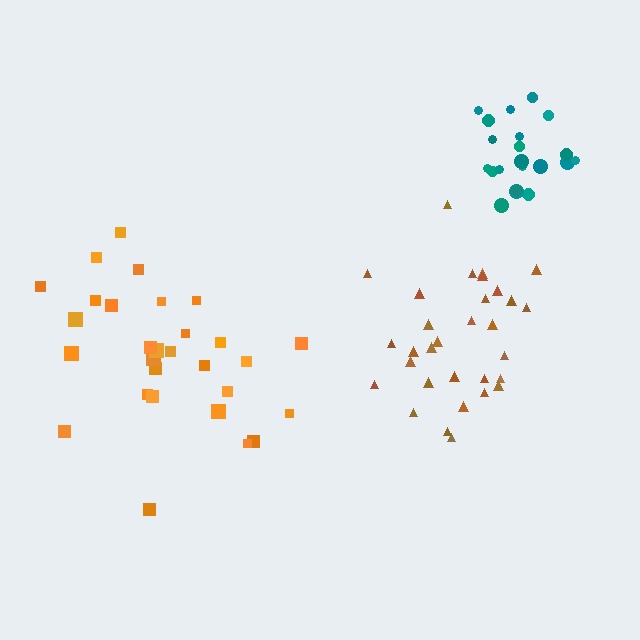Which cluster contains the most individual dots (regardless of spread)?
Brown (31).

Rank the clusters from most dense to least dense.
teal, brown, orange.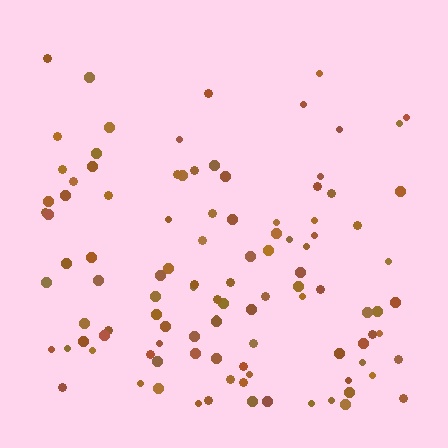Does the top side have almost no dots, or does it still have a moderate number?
Still a moderate number, just noticeably fewer than the bottom.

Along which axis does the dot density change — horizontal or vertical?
Vertical.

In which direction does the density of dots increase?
From top to bottom, with the bottom side densest.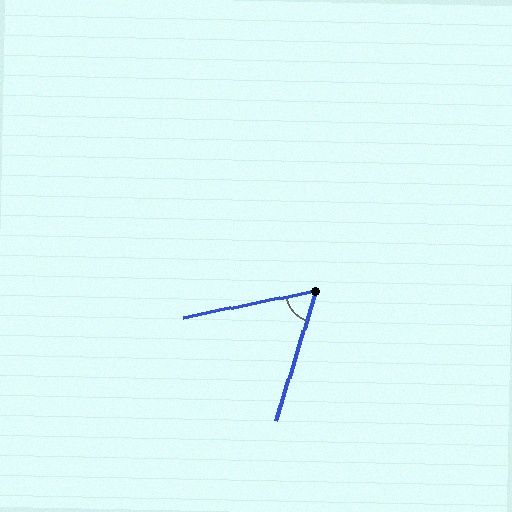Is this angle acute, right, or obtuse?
It is acute.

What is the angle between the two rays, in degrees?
Approximately 61 degrees.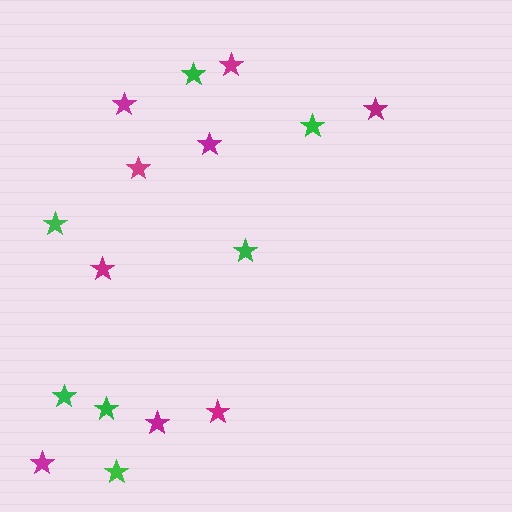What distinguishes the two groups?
There are 2 groups: one group of green stars (7) and one group of magenta stars (9).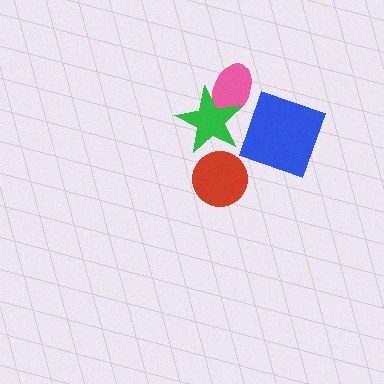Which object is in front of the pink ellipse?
The green star is in front of the pink ellipse.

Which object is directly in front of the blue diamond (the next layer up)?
The pink ellipse is directly in front of the blue diamond.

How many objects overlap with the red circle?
0 objects overlap with the red circle.